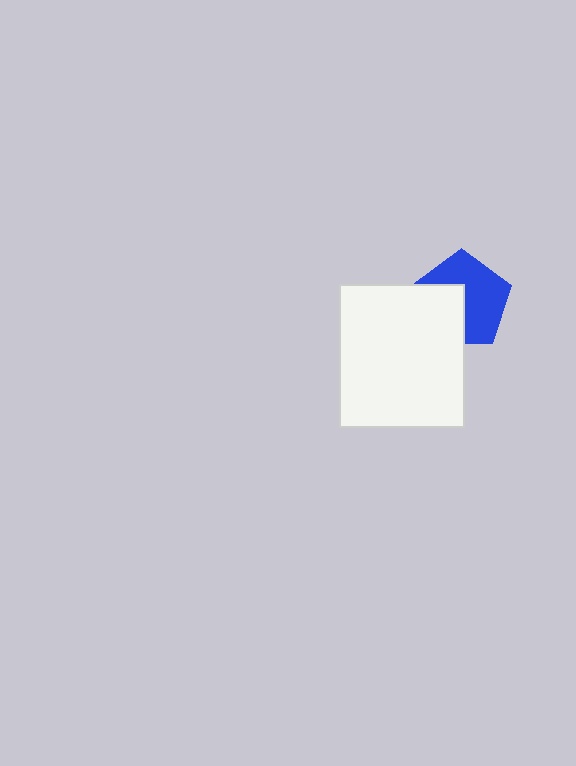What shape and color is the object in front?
The object in front is a white rectangle.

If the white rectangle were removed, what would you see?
You would see the complete blue pentagon.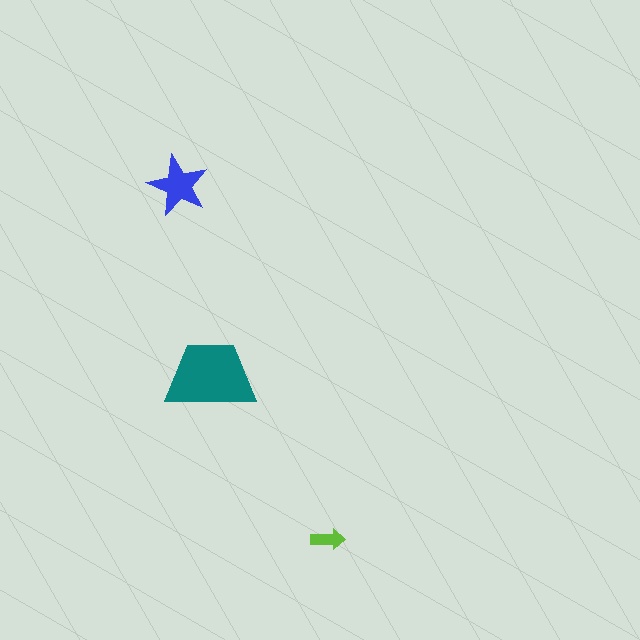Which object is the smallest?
The lime arrow.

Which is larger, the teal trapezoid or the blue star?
The teal trapezoid.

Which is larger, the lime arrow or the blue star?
The blue star.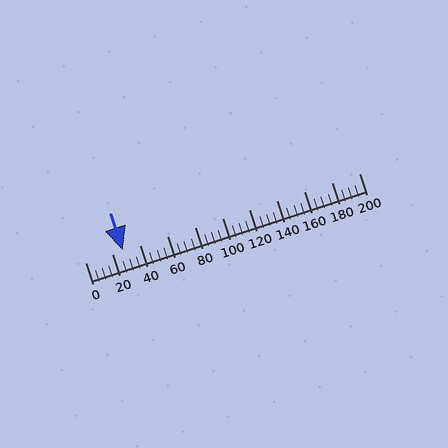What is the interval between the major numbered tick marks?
The major tick marks are spaced 20 units apart.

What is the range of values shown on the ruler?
The ruler shows values from 0 to 200.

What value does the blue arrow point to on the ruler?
The blue arrow points to approximately 28.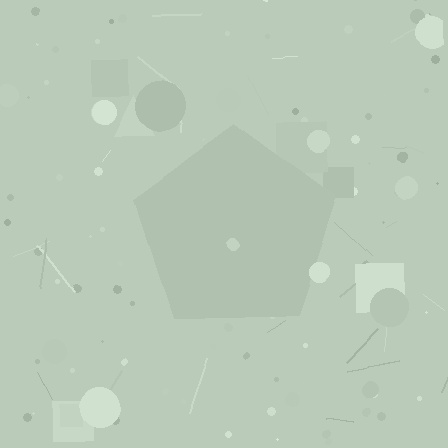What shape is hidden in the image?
A pentagon is hidden in the image.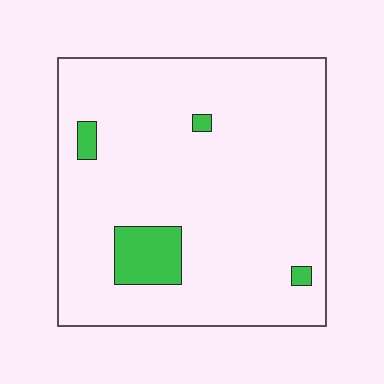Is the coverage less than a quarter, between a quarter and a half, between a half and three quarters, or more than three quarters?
Less than a quarter.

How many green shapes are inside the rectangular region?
4.